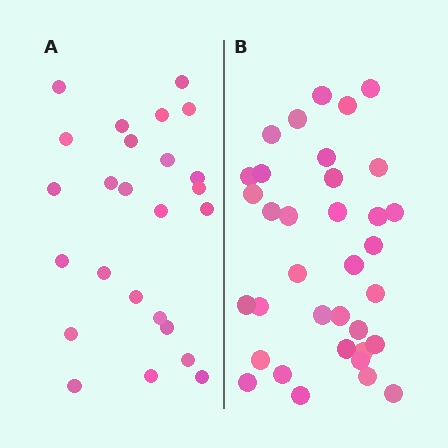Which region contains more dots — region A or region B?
Region B (the right region) has more dots.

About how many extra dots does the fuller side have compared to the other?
Region B has roughly 10 or so more dots than region A.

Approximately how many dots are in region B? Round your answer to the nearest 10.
About 40 dots. (The exact count is 35, which rounds to 40.)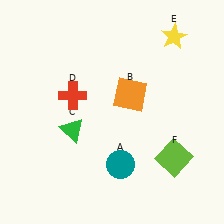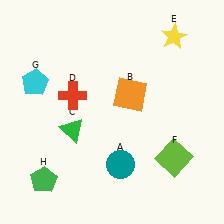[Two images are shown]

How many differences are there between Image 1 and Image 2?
There are 2 differences between the two images.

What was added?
A cyan pentagon (G), a green pentagon (H) were added in Image 2.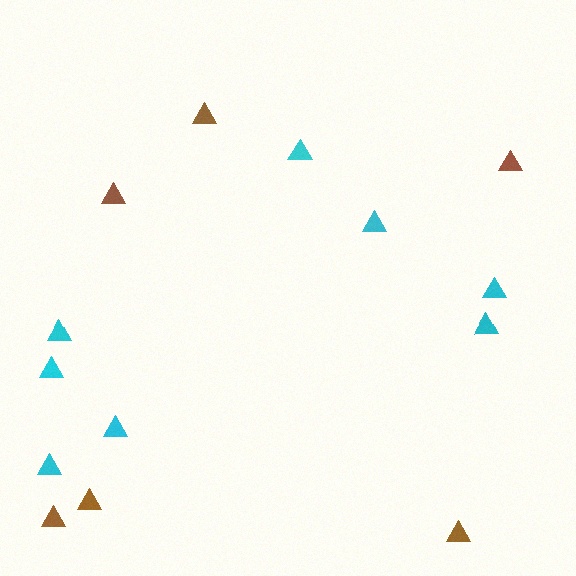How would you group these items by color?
There are 2 groups: one group of cyan triangles (8) and one group of brown triangles (6).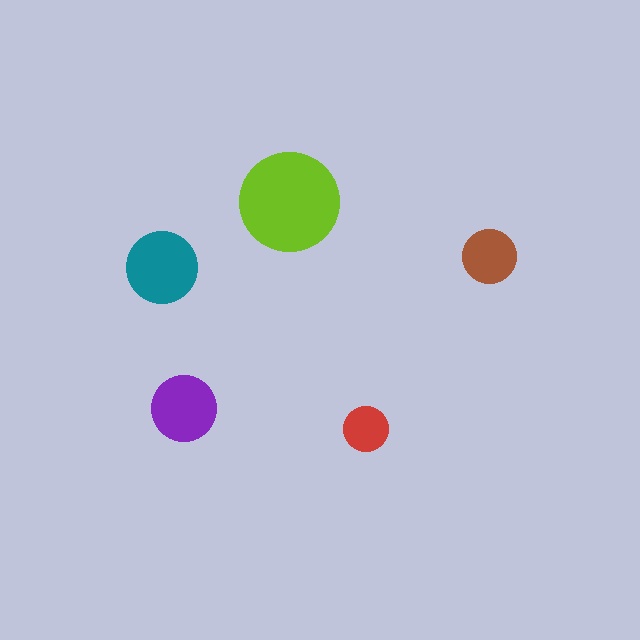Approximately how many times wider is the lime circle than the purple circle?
About 1.5 times wider.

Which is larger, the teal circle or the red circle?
The teal one.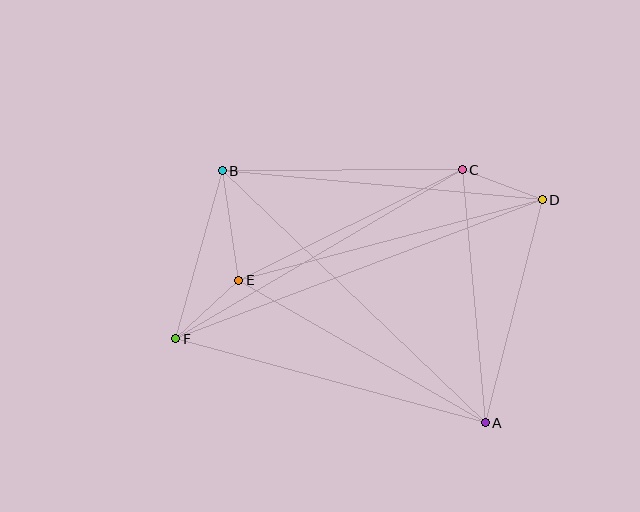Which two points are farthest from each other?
Points D and F are farthest from each other.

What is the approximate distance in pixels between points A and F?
The distance between A and F is approximately 321 pixels.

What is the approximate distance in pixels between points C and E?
The distance between C and E is approximately 249 pixels.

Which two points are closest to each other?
Points E and F are closest to each other.